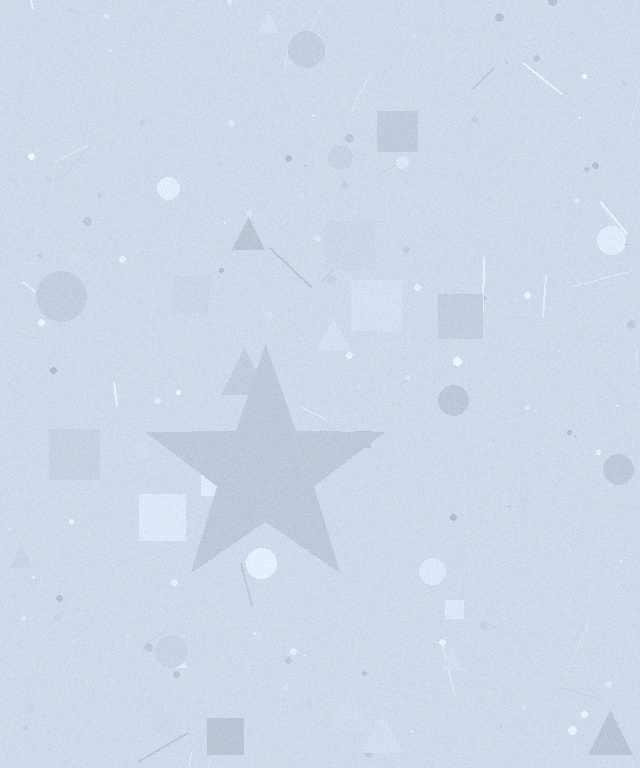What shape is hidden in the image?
A star is hidden in the image.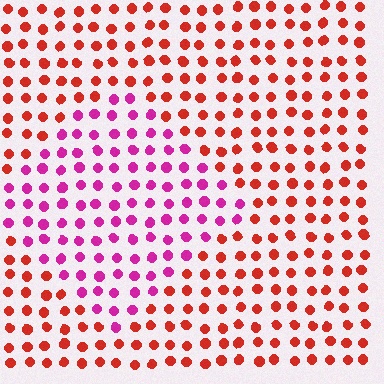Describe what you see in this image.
The image is filled with small red elements in a uniform arrangement. A diamond-shaped region is visible where the elements are tinted to a slightly different hue, forming a subtle color boundary.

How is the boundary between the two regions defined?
The boundary is defined purely by a slight shift in hue (about 47 degrees). Spacing, size, and orientation are identical on both sides.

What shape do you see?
I see a diamond.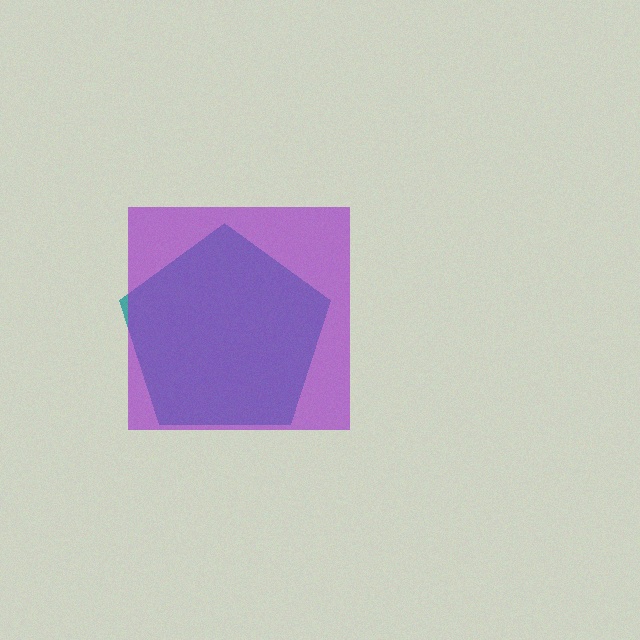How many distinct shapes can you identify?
There are 2 distinct shapes: a teal pentagon, a purple square.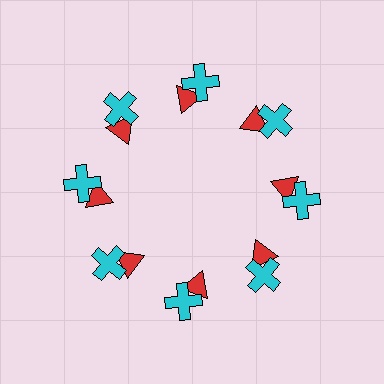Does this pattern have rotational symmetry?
Yes, this pattern has 8-fold rotational symmetry. It looks the same after rotating 45 degrees around the center.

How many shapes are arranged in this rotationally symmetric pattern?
There are 16 shapes, arranged in 8 groups of 2.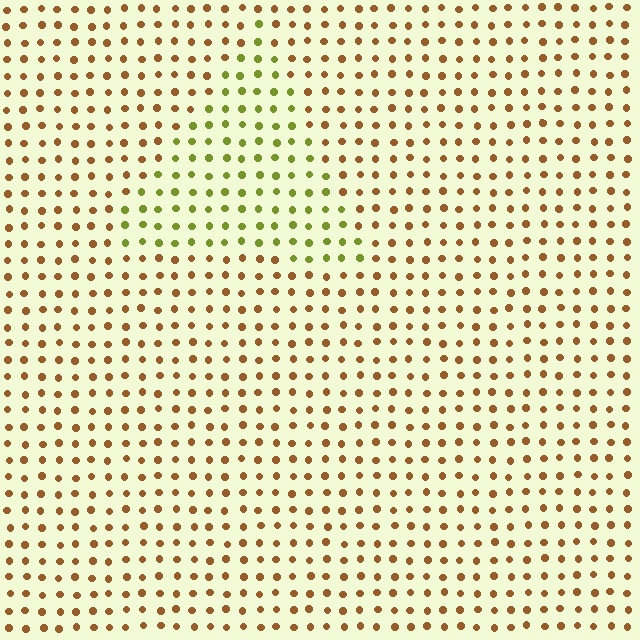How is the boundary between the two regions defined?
The boundary is defined purely by a slight shift in hue (about 51 degrees). Spacing, size, and orientation are identical on both sides.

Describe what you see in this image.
The image is filled with small brown elements in a uniform arrangement. A triangle-shaped region is visible where the elements are tinted to a slightly different hue, forming a subtle color boundary.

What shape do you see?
I see a triangle.